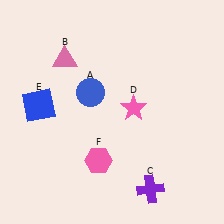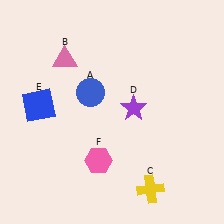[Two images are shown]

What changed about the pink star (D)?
In Image 1, D is pink. In Image 2, it changed to purple.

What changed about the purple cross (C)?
In Image 1, C is purple. In Image 2, it changed to yellow.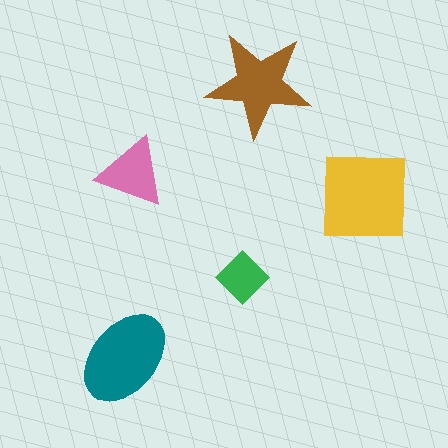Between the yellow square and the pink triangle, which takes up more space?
The yellow square.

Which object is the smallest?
The green diamond.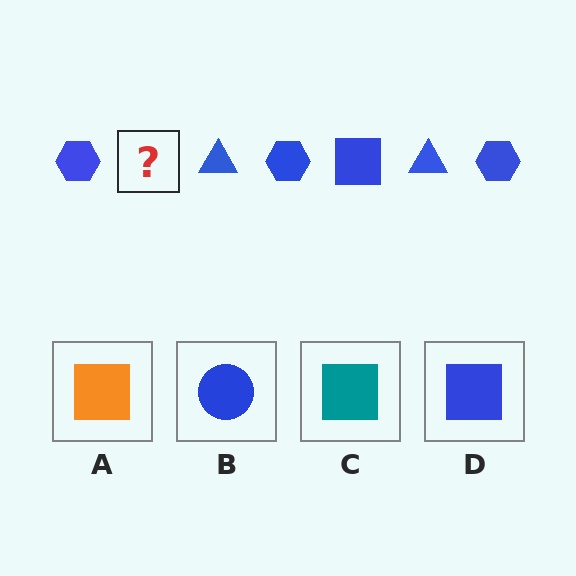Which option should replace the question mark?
Option D.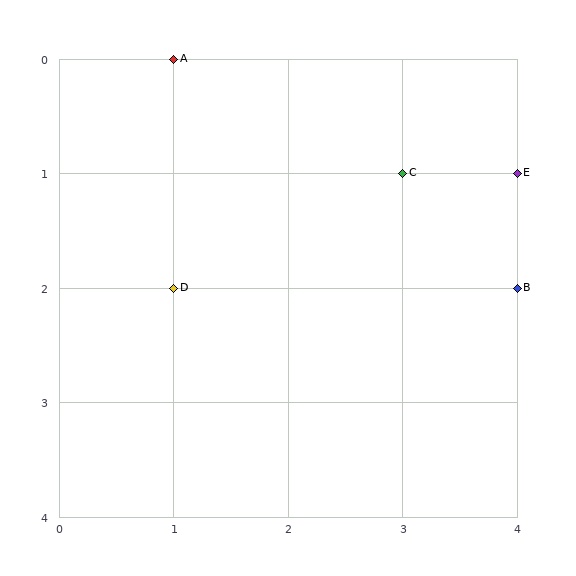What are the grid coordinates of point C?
Point C is at grid coordinates (3, 1).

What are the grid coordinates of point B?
Point B is at grid coordinates (4, 2).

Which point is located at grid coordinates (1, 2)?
Point D is at (1, 2).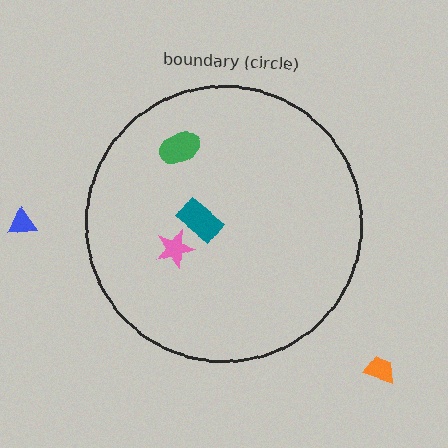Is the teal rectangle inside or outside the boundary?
Inside.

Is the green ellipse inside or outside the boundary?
Inside.